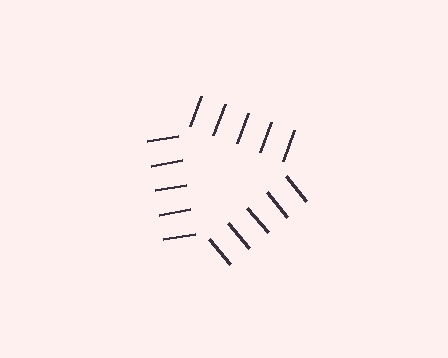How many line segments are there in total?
15 — 5 along each of the 3 edges.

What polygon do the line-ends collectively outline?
An illusory triangle — the line segments terminate on its edges but no continuous stroke is drawn.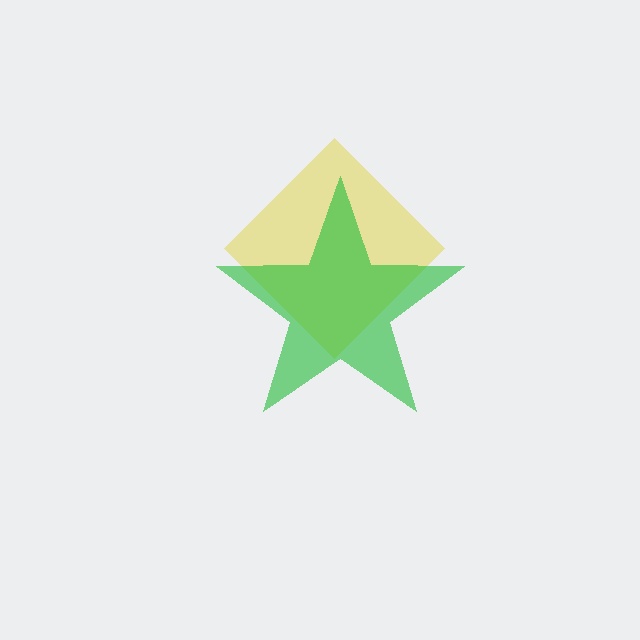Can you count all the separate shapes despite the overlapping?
Yes, there are 2 separate shapes.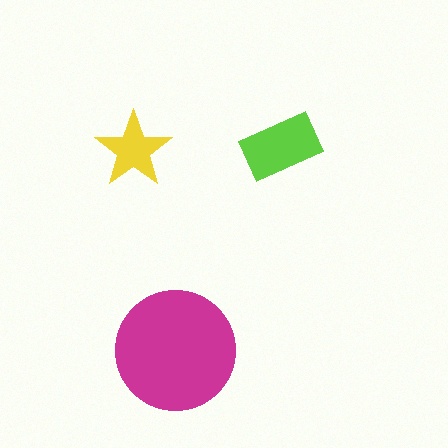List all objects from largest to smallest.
The magenta circle, the lime rectangle, the yellow star.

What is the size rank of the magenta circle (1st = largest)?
1st.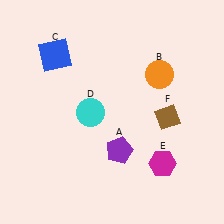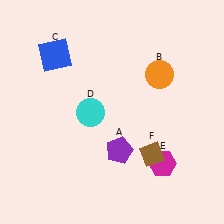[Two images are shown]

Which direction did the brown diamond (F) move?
The brown diamond (F) moved down.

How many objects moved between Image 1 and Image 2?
1 object moved between the two images.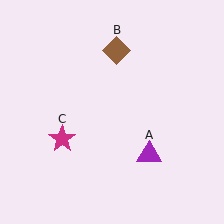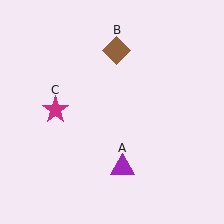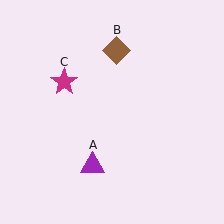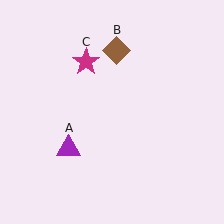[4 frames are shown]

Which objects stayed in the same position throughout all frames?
Brown diamond (object B) remained stationary.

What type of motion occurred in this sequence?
The purple triangle (object A), magenta star (object C) rotated clockwise around the center of the scene.